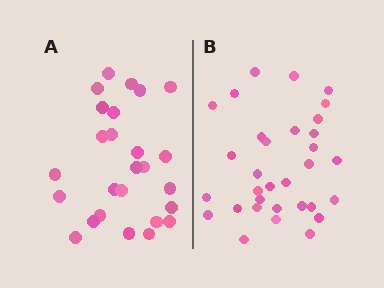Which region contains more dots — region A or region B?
Region B (the right region) has more dots.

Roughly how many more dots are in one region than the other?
Region B has about 6 more dots than region A.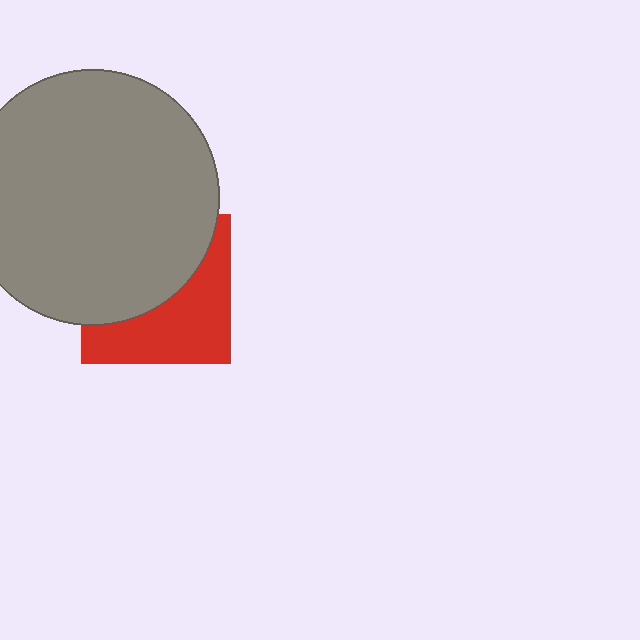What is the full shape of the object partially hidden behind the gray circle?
The partially hidden object is a red square.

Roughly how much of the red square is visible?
About half of it is visible (roughly 46%).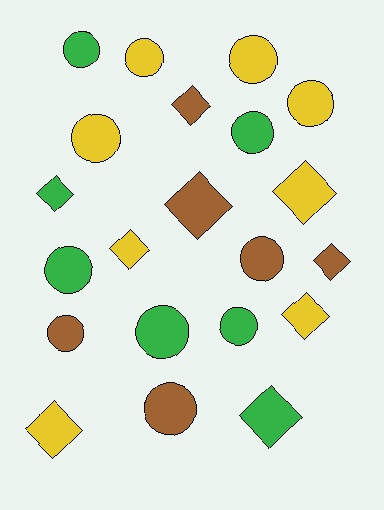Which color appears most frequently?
Yellow, with 8 objects.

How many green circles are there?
There are 5 green circles.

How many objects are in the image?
There are 21 objects.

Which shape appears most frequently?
Circle, with 12 objects.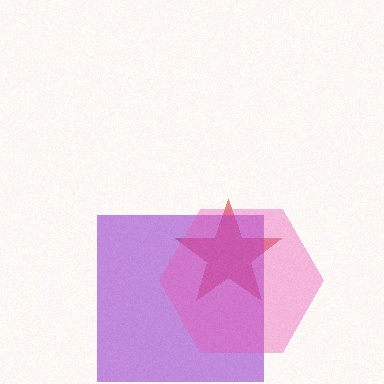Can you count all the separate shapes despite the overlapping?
Yes, there are 3 separate shapes.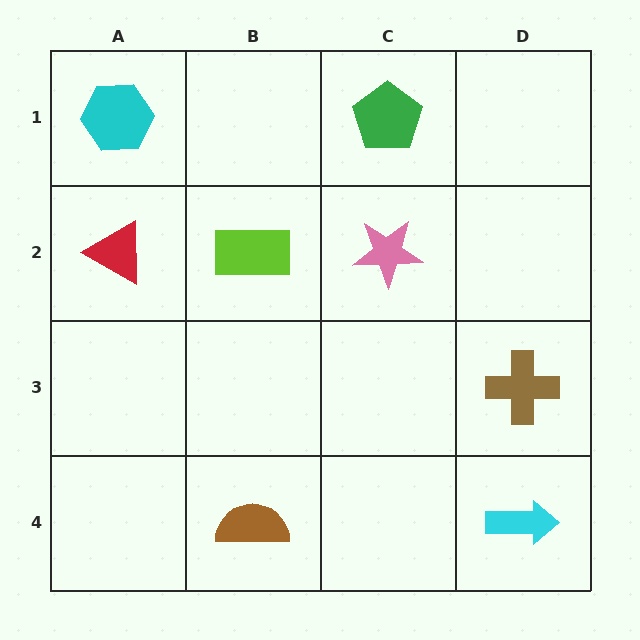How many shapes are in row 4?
2 shapes.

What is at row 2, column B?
A lime rectangle.